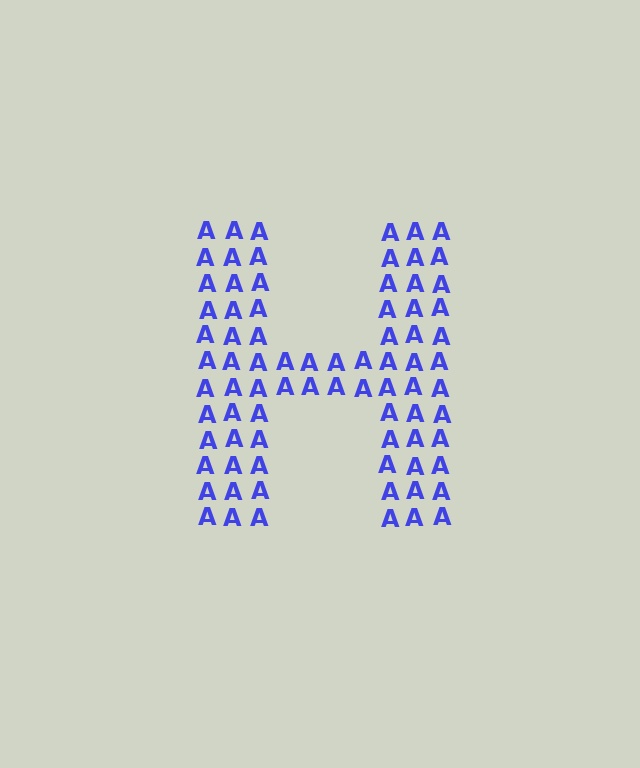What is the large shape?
The large shape is the letter H.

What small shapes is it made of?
It is made of small letter A's.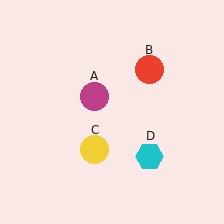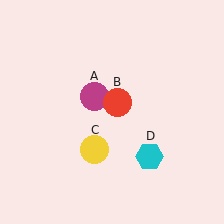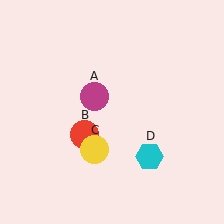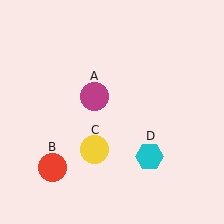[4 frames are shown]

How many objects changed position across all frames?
1 object changed position: red circle (object B).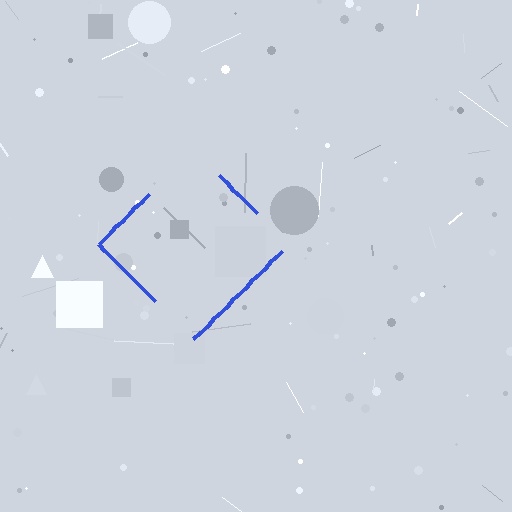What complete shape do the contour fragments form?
The contour fragments form a diamond.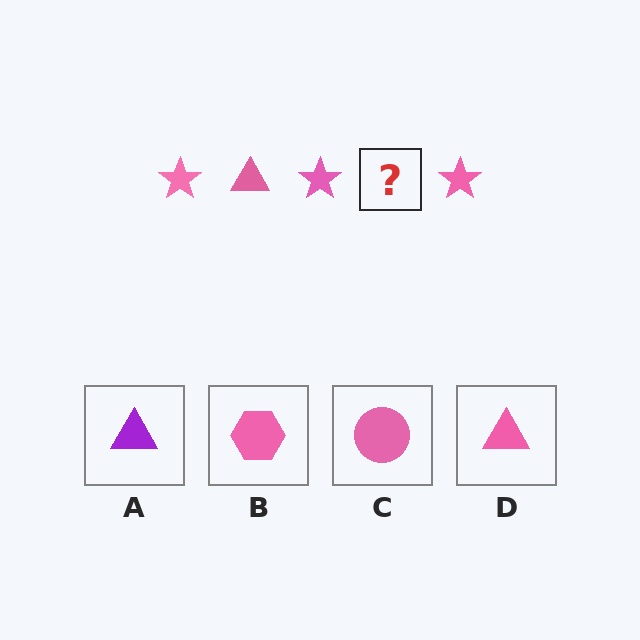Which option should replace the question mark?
Option D.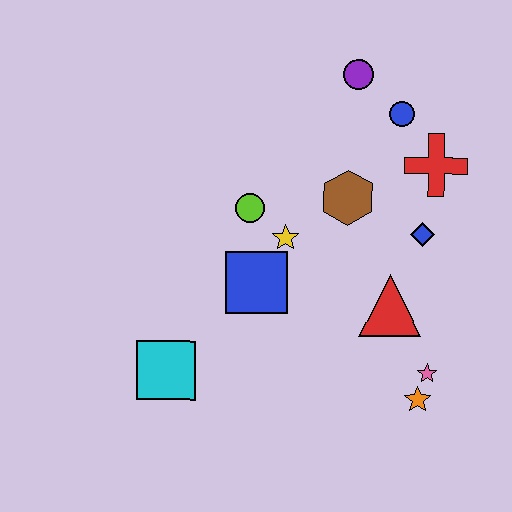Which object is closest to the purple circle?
The blue circle is closest to the purple circle.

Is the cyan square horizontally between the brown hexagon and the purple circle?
No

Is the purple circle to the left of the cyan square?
No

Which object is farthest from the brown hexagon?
The cyan square is farthest from the brown hexagon.